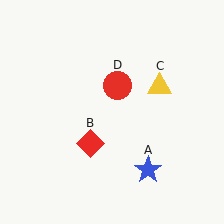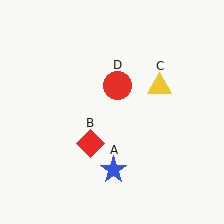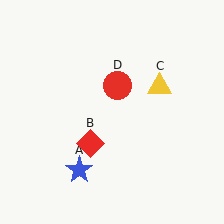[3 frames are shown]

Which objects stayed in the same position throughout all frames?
Red diamond (object B) and yellow triangle (object C) and red circle (object D) remained stationary.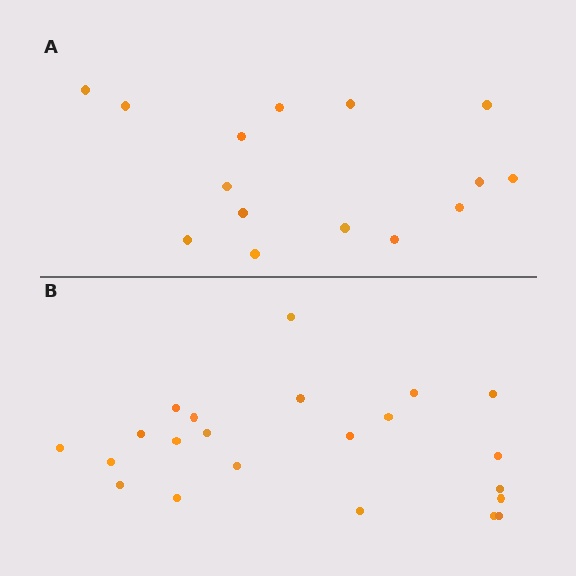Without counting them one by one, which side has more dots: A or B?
Region B (the bottom region) has more dots.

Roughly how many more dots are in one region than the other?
Region B has roughly 8 or so more dots than region A.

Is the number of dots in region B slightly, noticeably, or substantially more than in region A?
Region B has substantially more. The ratio is roughly 1.5 to 1.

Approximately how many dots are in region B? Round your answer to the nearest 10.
About 20 dots. (The exact count is 22, which rounds to 20.)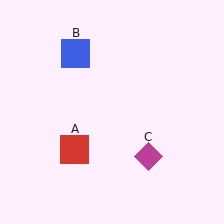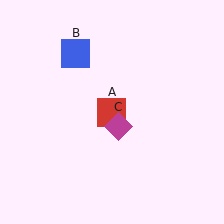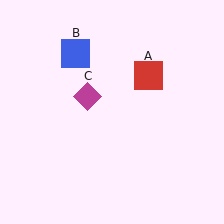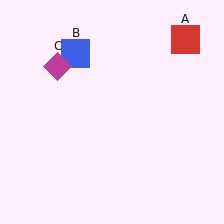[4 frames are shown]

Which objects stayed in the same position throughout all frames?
Blue square (object B) remained stationary.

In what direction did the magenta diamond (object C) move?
The magenta diamond (object C) moved up and to the left.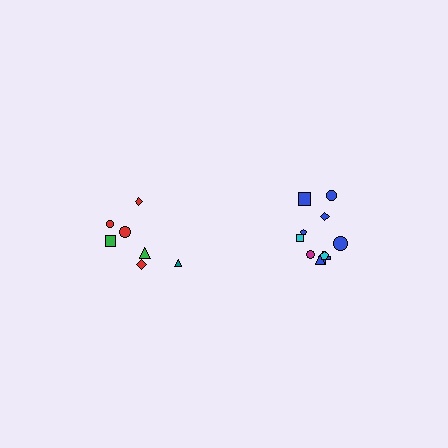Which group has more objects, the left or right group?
The right group.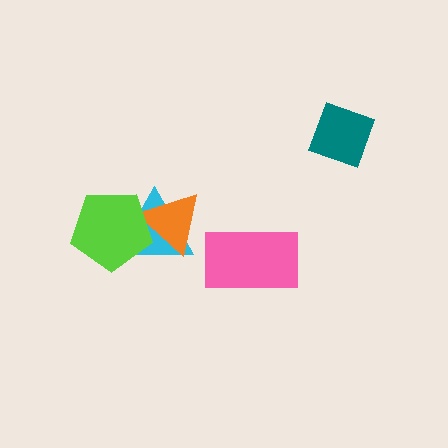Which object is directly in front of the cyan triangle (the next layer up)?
The orange triangle is directly in front of the cyan triangle.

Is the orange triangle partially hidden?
Yes, it is partially covered by another shape.